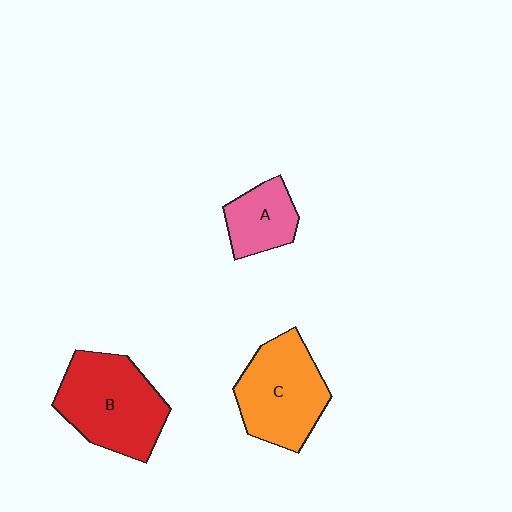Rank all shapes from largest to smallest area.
From largest to smallest: B (red), C (orange), A (pink).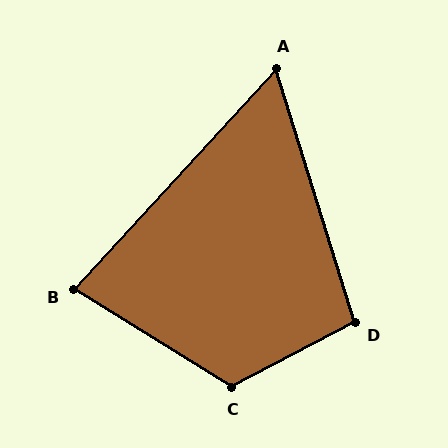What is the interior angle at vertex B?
Approximately 79 degrees (acute).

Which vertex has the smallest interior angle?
A, at approximately 60 degrees.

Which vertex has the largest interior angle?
C, at approximately 120 degrees.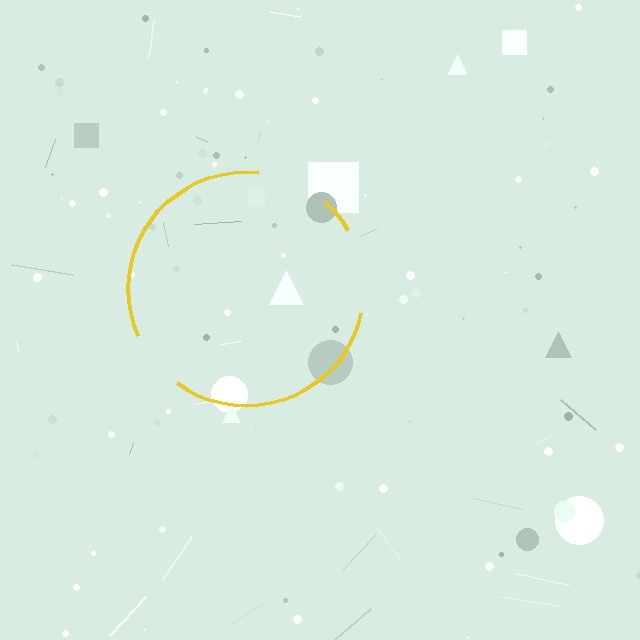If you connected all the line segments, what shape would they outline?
They would outline a circle.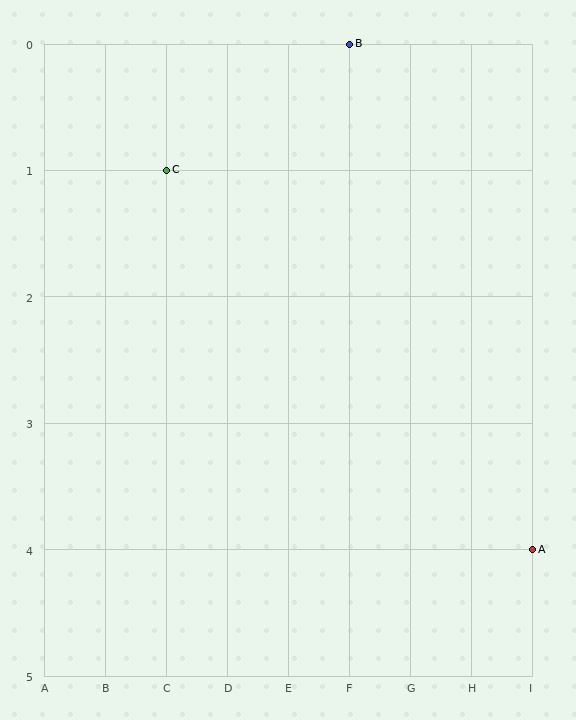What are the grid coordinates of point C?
Point C is at grid coordinates (C, 1).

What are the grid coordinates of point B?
Point B is at grid coordinates (F, 0).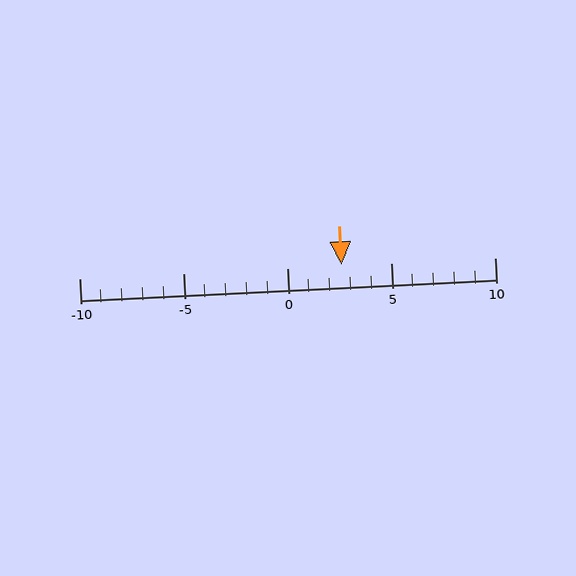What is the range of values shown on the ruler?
The ruler shows values from -10 to 10.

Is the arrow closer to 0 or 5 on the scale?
The arrow is closer to 5.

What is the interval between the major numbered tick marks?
The major tick marks are spaced 5 units apart.